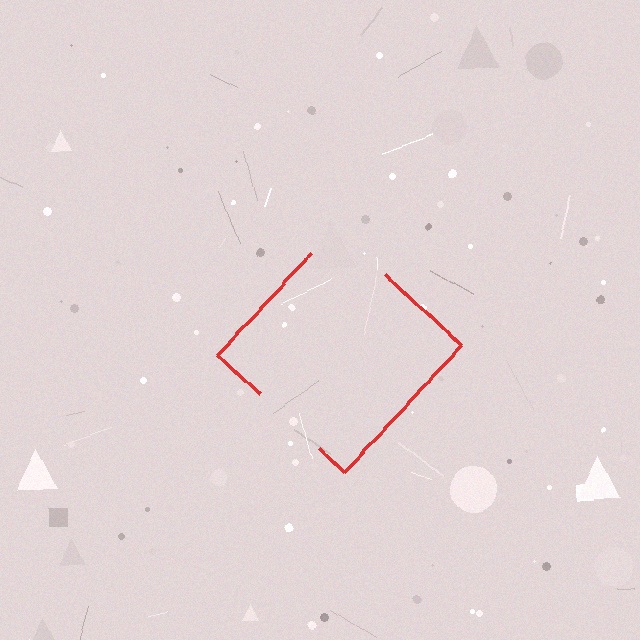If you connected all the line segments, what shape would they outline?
They would outline a diamond.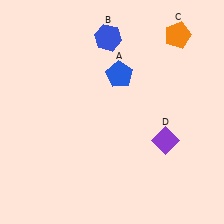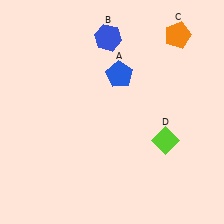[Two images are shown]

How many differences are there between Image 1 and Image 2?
There is 1 difference between the two images.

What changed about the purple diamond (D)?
In Image 1, D is purple. In Image 2, it changed to lime.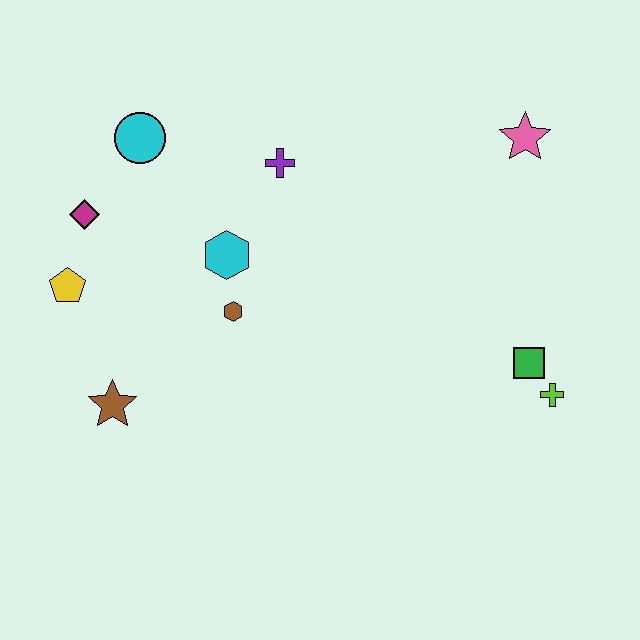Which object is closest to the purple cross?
The cyan hexagon is closest to the purple cross.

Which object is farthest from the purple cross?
The lime cross is farthest from the purple cross.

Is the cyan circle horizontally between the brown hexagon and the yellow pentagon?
Yes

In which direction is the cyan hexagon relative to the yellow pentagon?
The cyan hexagon is to the right of the yellow pentagon.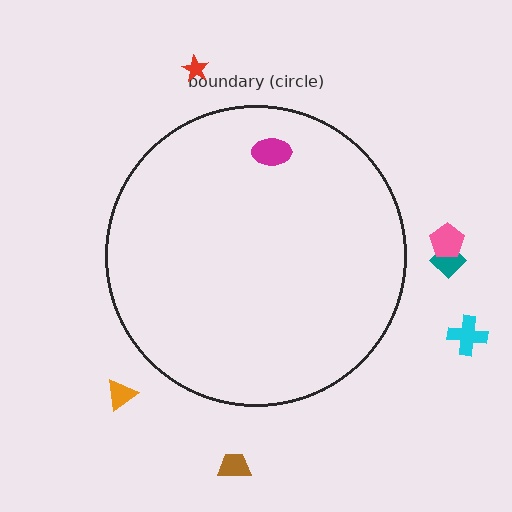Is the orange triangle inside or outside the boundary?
Outside.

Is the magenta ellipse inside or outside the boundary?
Inside.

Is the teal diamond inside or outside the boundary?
Outside.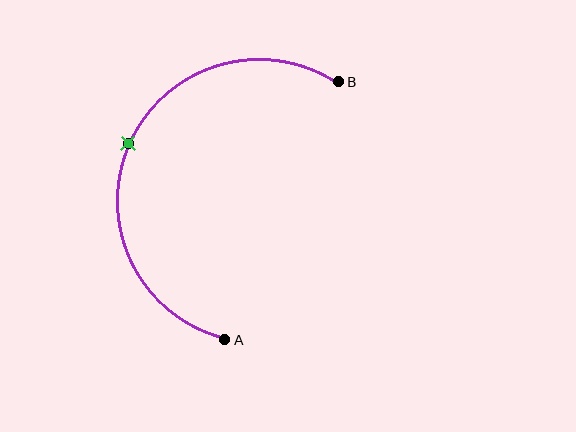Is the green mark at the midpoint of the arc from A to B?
Yes. The green mark lies on the arc at equal arc-length from both A and B — it is the arc midpoint.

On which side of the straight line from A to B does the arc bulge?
The arc bulges to the left of the straight line connecting A and B.